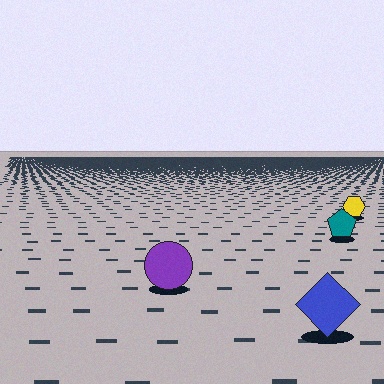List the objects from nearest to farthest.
From nearest to farthest: the blue diamond, the purple circle, the teal pentagon, the yellow hexagon.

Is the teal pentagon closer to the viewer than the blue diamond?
No. The blue diamond is closer — you can tell from the texture gradient: the ground texture is coarser near it.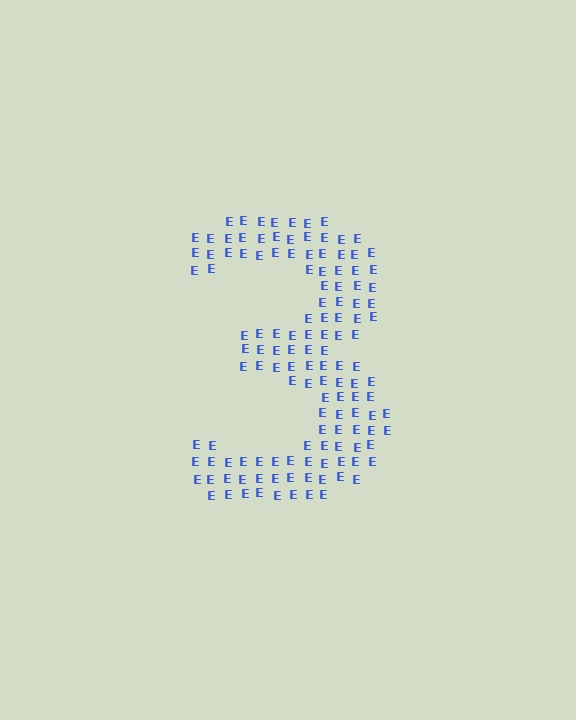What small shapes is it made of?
It is made of small letter E's.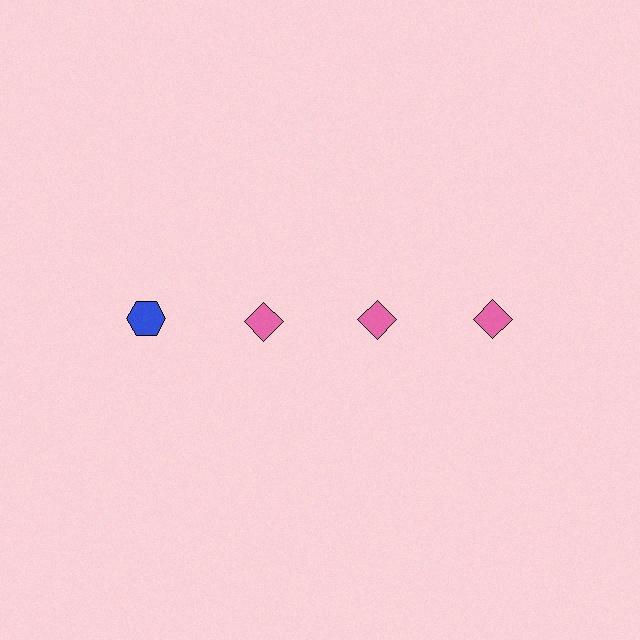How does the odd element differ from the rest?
It differs in both color (blue instead of pink) and shape (hexagon instead of diamond).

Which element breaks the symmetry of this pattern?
The blue hexagon in the top row, leftmost column breaks the symmetry. All other shapes are pink diamonds.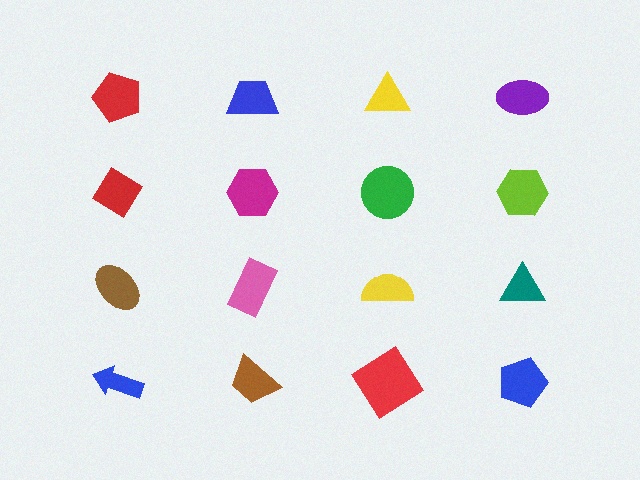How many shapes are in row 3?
4 shapes.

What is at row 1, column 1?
A red pentagon.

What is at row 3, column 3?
A yellow semicircle.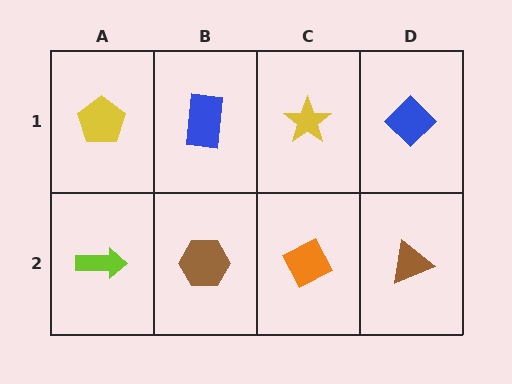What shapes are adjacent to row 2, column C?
A yellow star (row 1, column C), a brown hexagon (row 2, column B), a brown triangle (row 2, column D).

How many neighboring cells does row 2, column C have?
3.